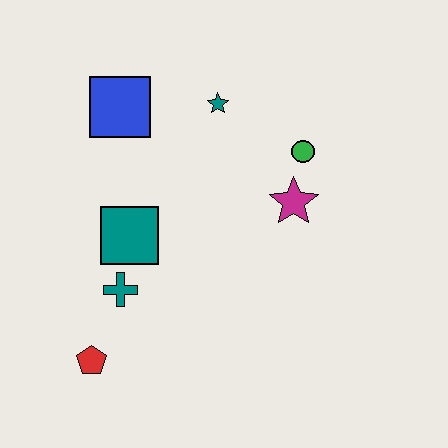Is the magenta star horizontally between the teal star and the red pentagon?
No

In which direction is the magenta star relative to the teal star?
The magenta star is below the teal star.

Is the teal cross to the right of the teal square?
No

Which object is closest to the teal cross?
The teal square is closest to the teal cross.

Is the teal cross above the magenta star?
No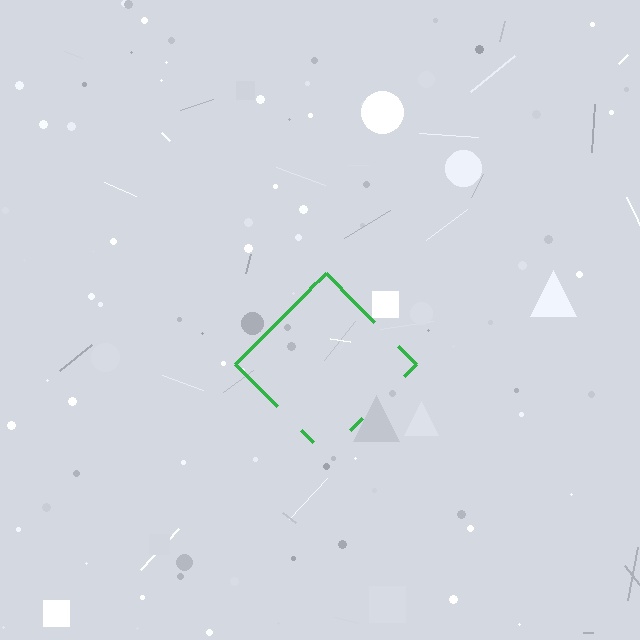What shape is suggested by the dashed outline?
The dashed outline suggests a diamond.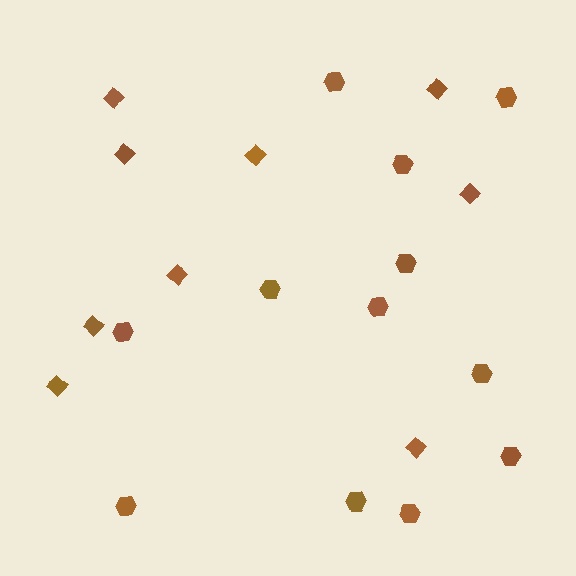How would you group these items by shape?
There are 2 groups: one group of diamonds (9) and one group of hexagons (12).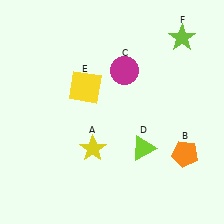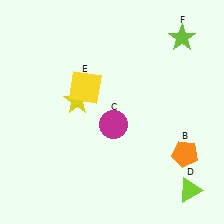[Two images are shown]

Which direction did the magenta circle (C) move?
The magenta circle (C) moved down.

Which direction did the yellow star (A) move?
The yellow star (A) moved up.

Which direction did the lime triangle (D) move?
The lime triangle (D) moved right.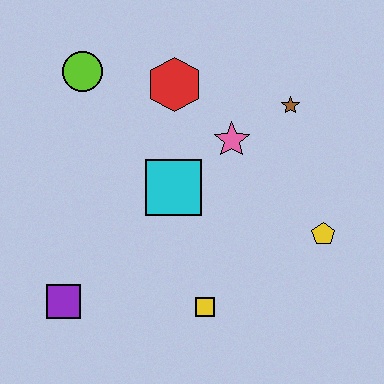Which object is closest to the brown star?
The pink star is closest to the brown star.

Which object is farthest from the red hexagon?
The purple square is farthest from the red hexagon.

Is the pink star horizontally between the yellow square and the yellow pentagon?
Yes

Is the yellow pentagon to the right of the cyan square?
Yes